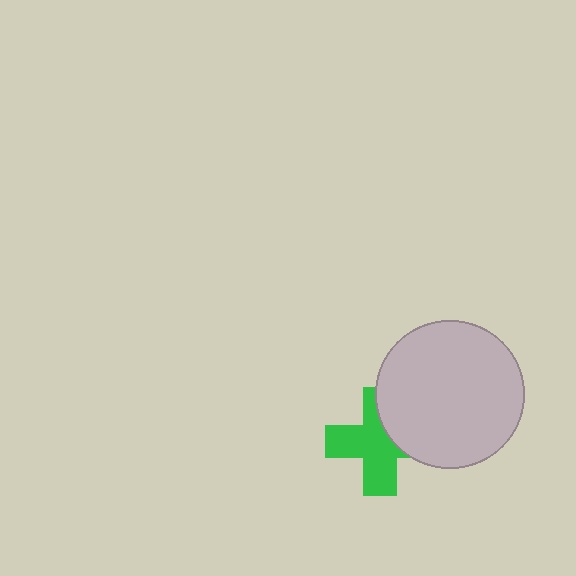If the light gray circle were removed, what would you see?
You would see the complete green cross.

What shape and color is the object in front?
The object in front is a light gray circle.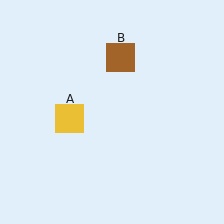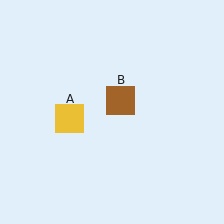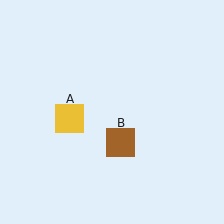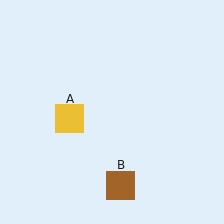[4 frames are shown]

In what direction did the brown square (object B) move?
The brown square (object B) moved down.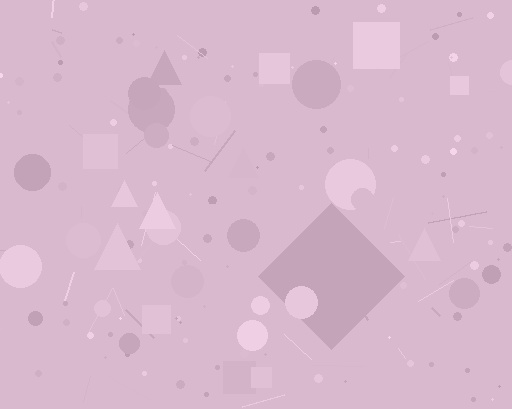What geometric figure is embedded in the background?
A diamond is embedded in the background.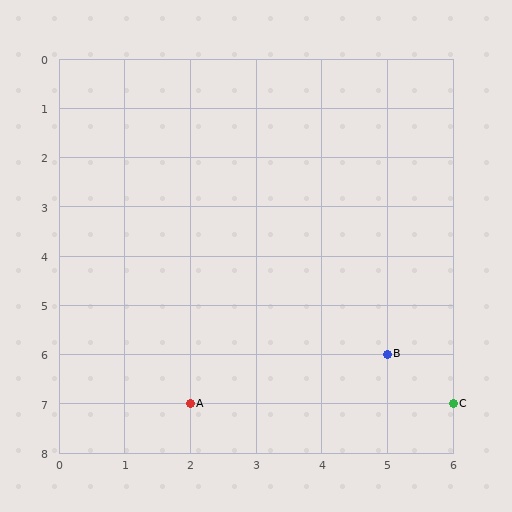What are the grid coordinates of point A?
Point A is at grid coordinates (2, 7).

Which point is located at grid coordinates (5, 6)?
Point B is at (5, 6).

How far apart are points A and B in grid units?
Points A and B are 3 columns and 1 row apart (about 3.2 grid units diagonally).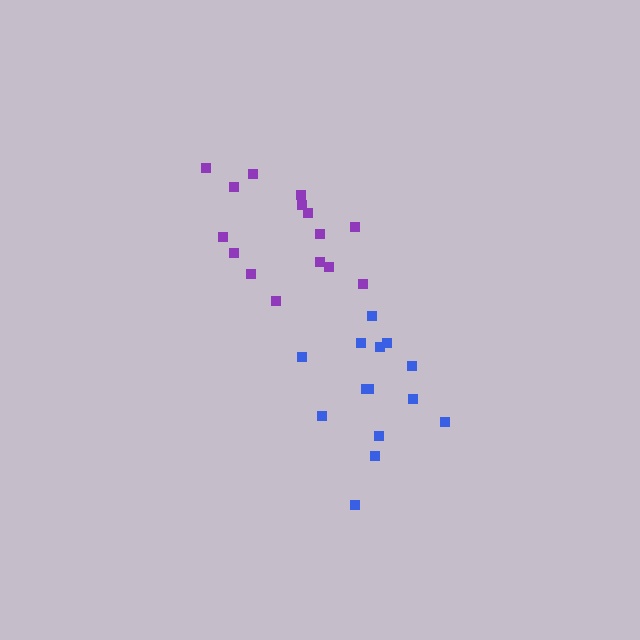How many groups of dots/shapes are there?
There are 2 groups.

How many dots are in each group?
Group 1: 14 dots, Group 2: 15 dots (29 total).